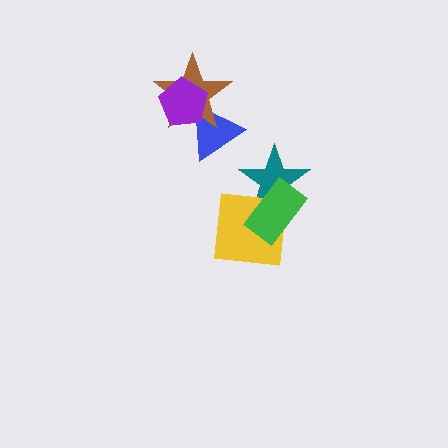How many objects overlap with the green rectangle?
2 objects overlap with the green rectangle.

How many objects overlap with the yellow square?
2 objects overlap with the yellow square.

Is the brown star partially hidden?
Yes, it is partially covered by another shape.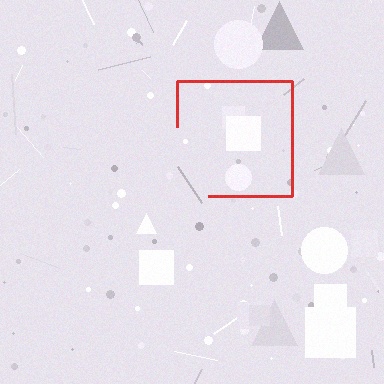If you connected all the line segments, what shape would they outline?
They would outline a square.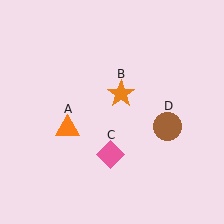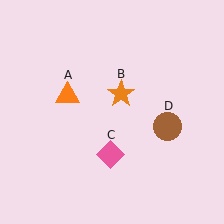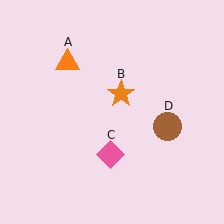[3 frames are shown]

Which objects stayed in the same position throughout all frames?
Orange star (object B) and pink diamond (object C) and brown circle (object D) remained stationary.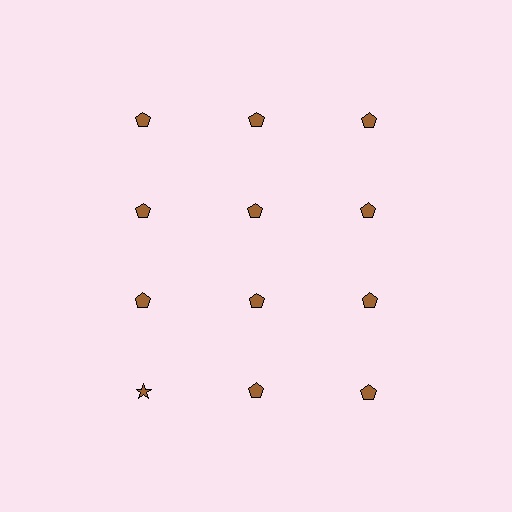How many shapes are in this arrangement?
There are 12 shapes arranged in a grid pattern.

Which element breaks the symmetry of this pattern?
The brown star in the fourth row, leftmost column breaks the symmetry. All other shapes are brown pentagons.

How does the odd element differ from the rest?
It has a different shape: star instead of pentagon.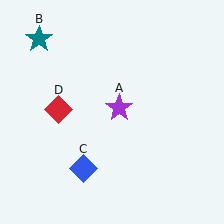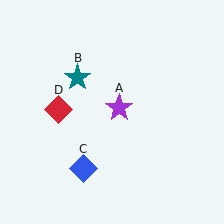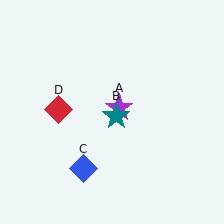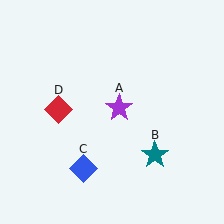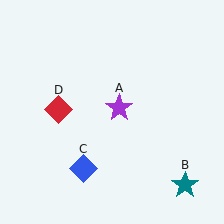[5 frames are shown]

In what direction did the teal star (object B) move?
The teal star (object B) moved down and to the right.